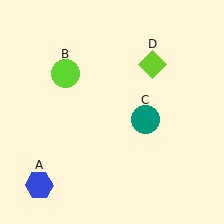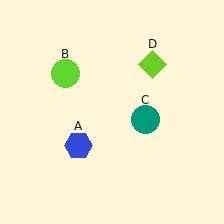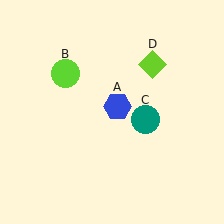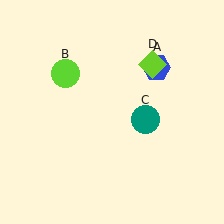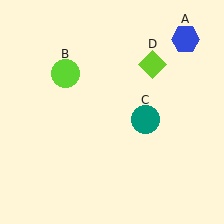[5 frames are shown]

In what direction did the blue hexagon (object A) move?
The blue hexagon (object A) moved up and to the right.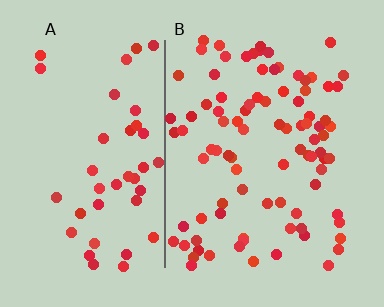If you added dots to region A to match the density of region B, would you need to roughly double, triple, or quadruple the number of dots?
Approximately double.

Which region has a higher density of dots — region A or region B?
B (the right).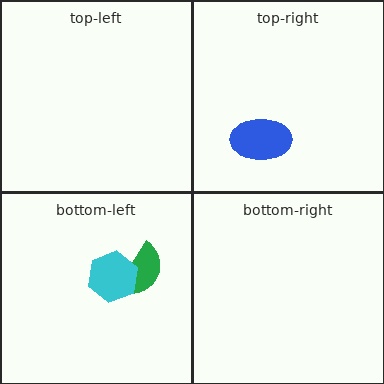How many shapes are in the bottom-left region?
2.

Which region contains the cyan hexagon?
The bottom-left region.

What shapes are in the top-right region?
The blue ellipse.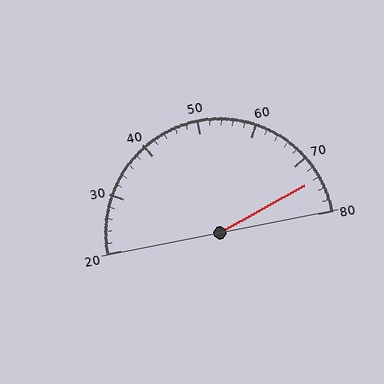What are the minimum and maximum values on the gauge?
The gauge ranges from 20 to 80.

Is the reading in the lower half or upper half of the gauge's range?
The reading is in the upper half of the range (20 to 80).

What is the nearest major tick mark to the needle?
The nearest major tick mark is 70.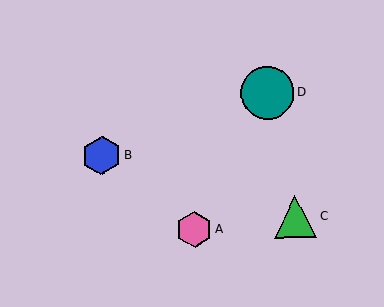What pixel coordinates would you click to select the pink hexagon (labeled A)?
Click at (194, 229) to select the pink hexagon A.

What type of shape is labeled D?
Shape D is a teal circle.